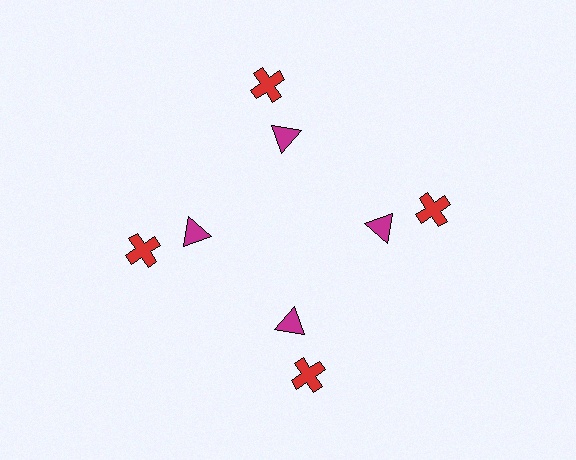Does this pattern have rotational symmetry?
Yes, this pattern has 4-fold rotational symmetry. It looks the same after rotating 90 degrees around the center.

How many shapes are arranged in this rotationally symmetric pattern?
There are 8 shapes, arranged in 4 groups of 2.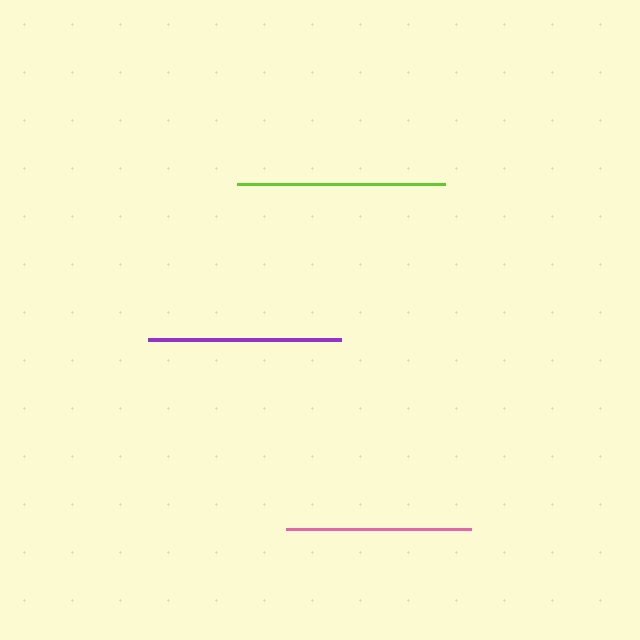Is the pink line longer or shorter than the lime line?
The lime line is longer than the pink line.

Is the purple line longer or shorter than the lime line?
The lime line is longer than the purple line.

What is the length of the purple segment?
The purple segment is approximately 193 pixels long.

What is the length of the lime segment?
The lime segment is approximately 209 pixels long.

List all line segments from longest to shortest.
From longest to shortest: lime, purple, pink.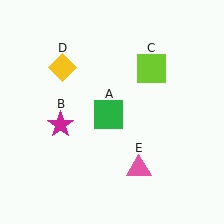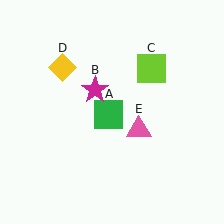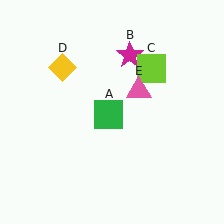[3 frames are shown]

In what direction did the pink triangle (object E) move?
The pink triangle (object E) moved up.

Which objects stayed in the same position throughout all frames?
Green square (object A) and lime square (object C) and yellow diamond (object D) remained stationary.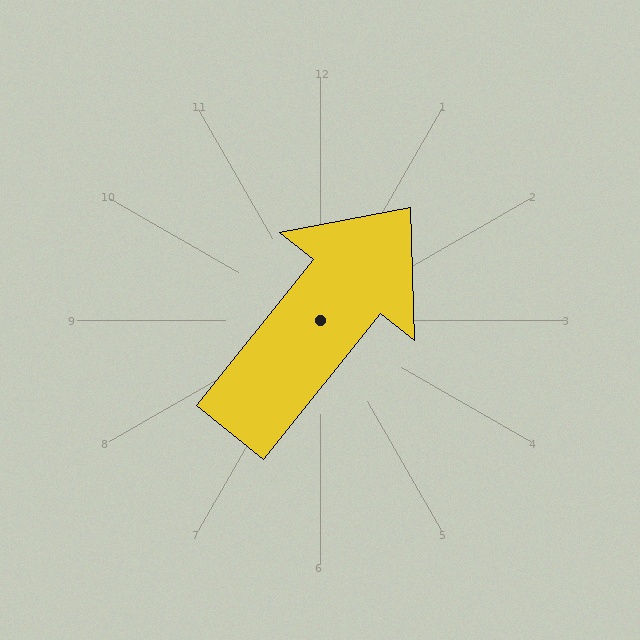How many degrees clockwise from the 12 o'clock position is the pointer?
Approximately 39 degrees.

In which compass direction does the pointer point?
Northeast.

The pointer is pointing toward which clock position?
Roughly 1 o'clock.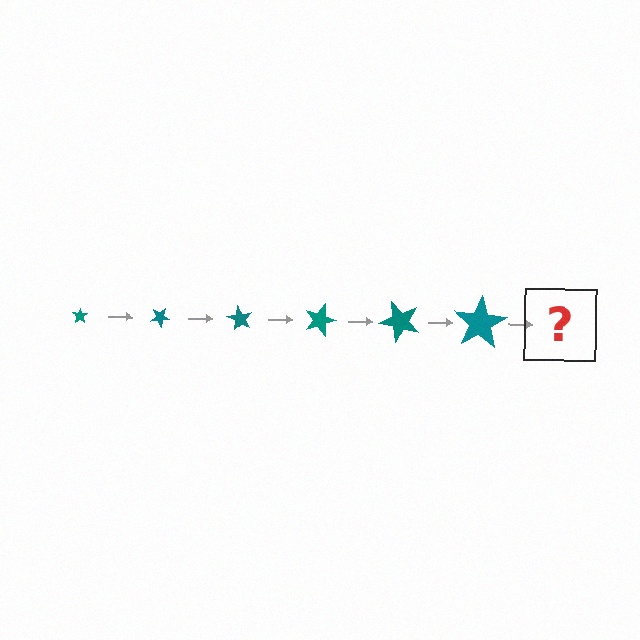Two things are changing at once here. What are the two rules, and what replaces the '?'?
The two rules are that the star grows larger each step and it rotates 30 degrees each step. The '?' should be a star, larger than the previous one and rotated 180 degrees from the start.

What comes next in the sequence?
The next element should be a star, larger than the previous one and rotated 180 degrees from the start.